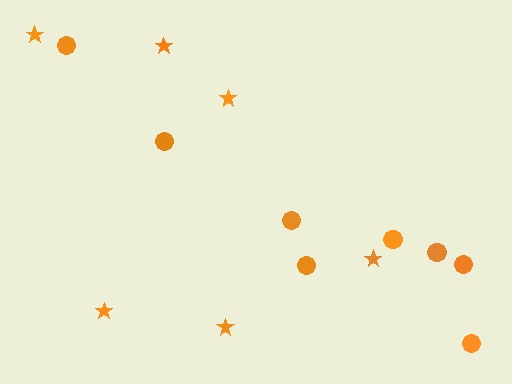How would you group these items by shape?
There are 2 groups: one group of stars (6) and one group of circles (8).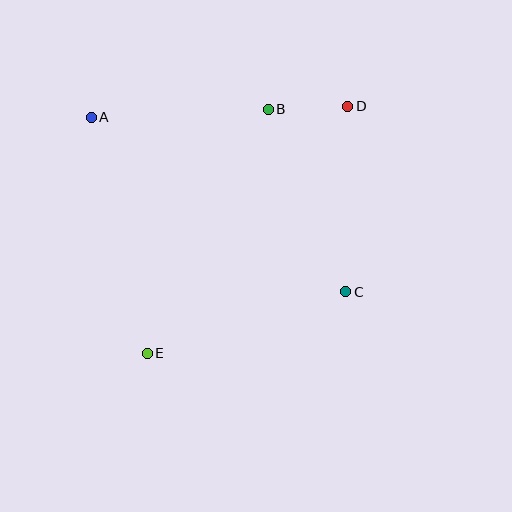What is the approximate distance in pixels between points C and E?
The distance between C and E is approximately 208 pixels.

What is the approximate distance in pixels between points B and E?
The distance between B and E is approximately 273 pixels.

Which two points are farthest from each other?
Points D and E are farthest from each other.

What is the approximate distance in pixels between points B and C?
The distance between B and C is approximately 199 pixels.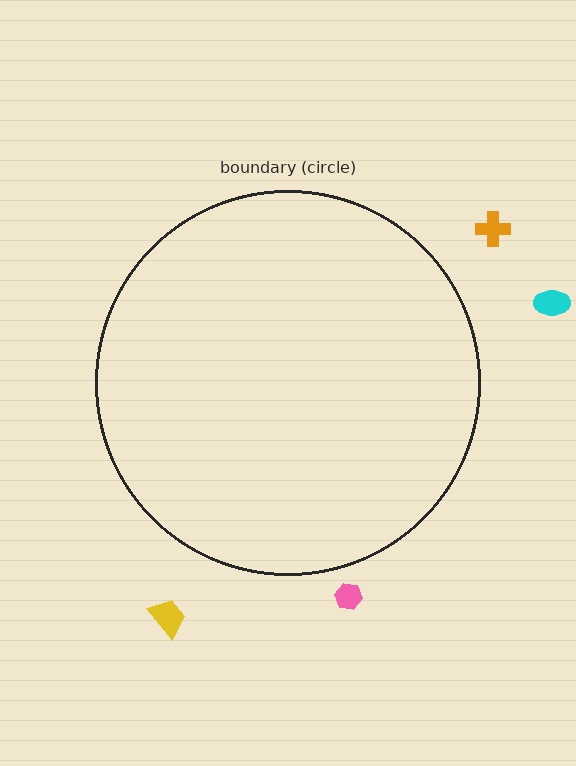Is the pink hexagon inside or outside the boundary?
Outside.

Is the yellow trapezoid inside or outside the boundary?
Outside.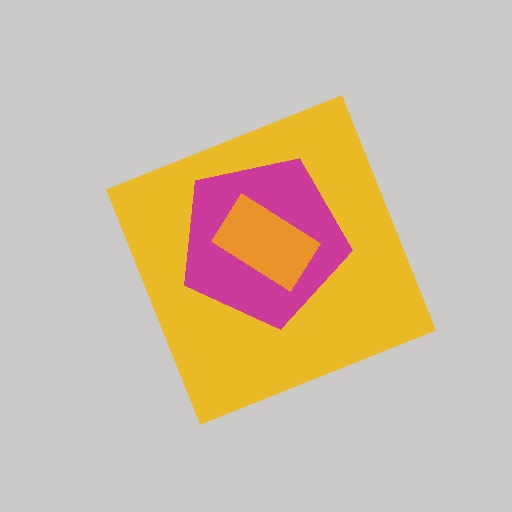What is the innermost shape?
The orange rectangle.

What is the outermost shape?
The yellow diamond.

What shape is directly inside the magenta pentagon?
The orange rectangle.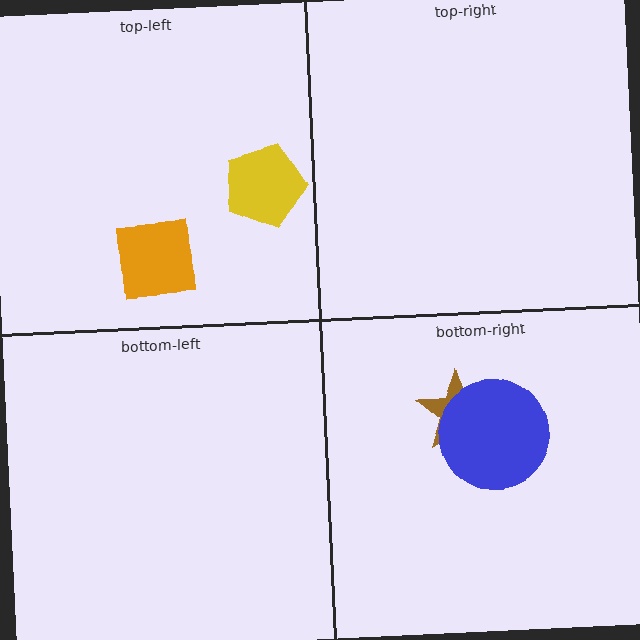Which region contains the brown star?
The bottom-right region.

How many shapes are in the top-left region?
2.